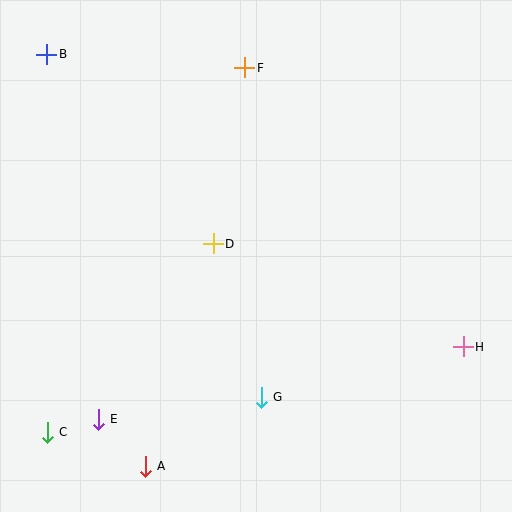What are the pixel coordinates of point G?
Point G is at (261, 397).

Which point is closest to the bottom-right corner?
Point H is closest to the bottom-right corner.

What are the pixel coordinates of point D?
Point D is at (213, 244).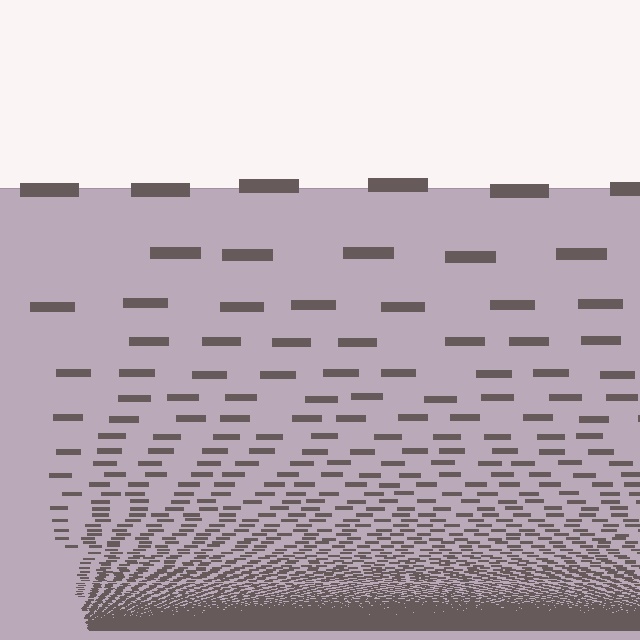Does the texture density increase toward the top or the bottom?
Density increases toward the bottom.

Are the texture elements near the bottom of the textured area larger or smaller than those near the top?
Smaller. The gradient is inverted — elements near the bottom are smaller and denser.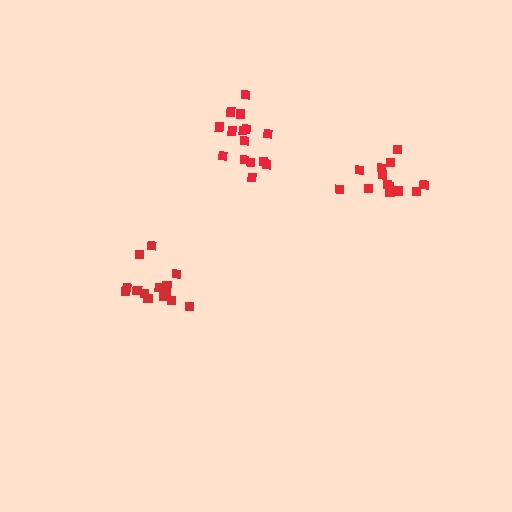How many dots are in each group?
Group 1: 14 dots, Group 2: 15 dots, Group 3: 13 dots (42 total).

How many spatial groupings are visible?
There are 3 spatial groupings.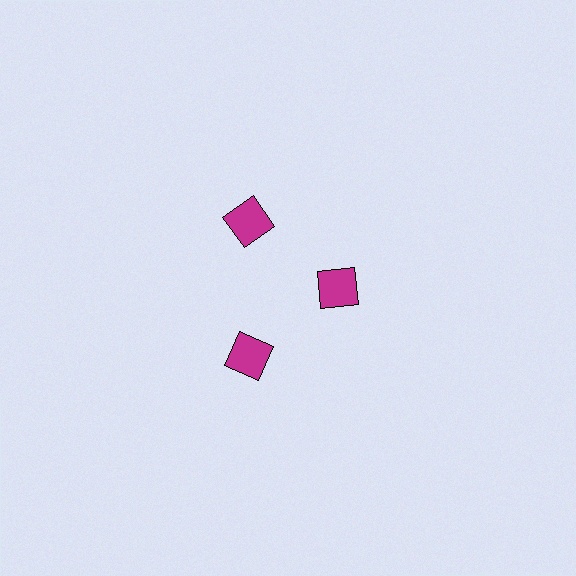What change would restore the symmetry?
The symmetry would be restored by moving it outward, back onto the ring so that all 3 squares sit at equal angles and equal distance from the center.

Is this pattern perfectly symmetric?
No. The 3 magenta squares are arranged in a ring, but one element near the 3 o'clock position is pulled inward toward the center, breaking the 3-fold rotational symmetry.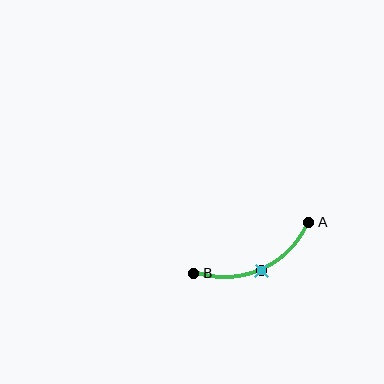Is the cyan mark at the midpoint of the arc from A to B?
Yes. The cyan mark lies on the arc at equal arc-length from both A and B — it is the arc midpoint.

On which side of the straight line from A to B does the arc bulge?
The arc bulges below the straight line connecting A and B.